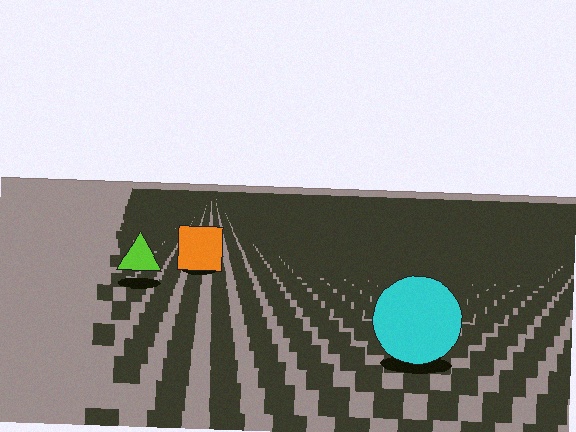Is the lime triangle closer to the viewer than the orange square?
Yes. The lime triangle is closer — you can tell from the texture gradient: the ground texture is coarser near it.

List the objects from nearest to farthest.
From nearest to farthest: the cyan circle, the lime triangle, the orange square.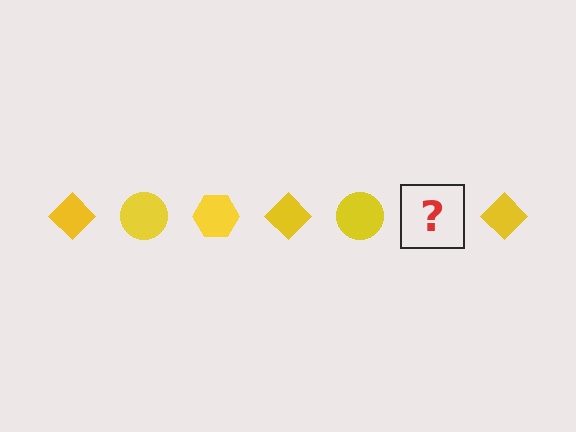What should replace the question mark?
The question mark should be replaced with a yellow hexagon.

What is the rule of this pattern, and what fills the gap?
The rule is that the pattern cycles through diamond, circle, hexagon shapes in yellow. The gap should be filled with a yellow hexagon.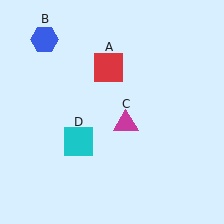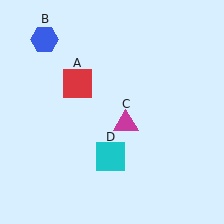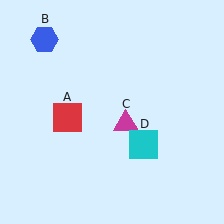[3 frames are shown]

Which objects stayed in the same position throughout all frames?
Blue hexagon (object B) and magenta triangle (object C) remained stationary.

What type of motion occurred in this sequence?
The red square (object A), cyan square (object D) rotated counterclockwise around the center of the scene.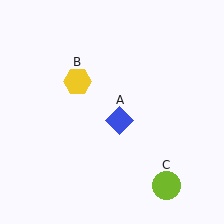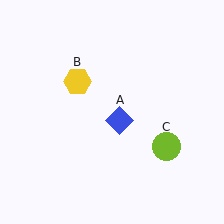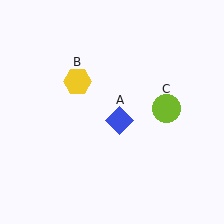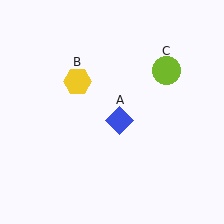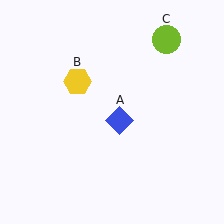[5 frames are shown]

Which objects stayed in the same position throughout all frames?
Blue diamond (object A) and yellow hexagon (object B) remained stationary.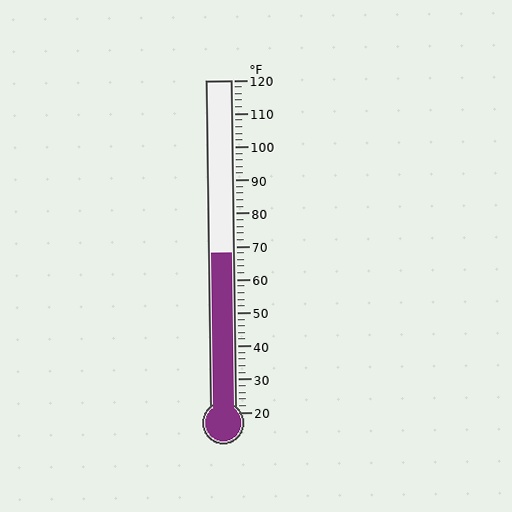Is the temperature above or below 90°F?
The temperature is below 90°F.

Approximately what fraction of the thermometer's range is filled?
The thermometer is filled to approximately 50% of its range.